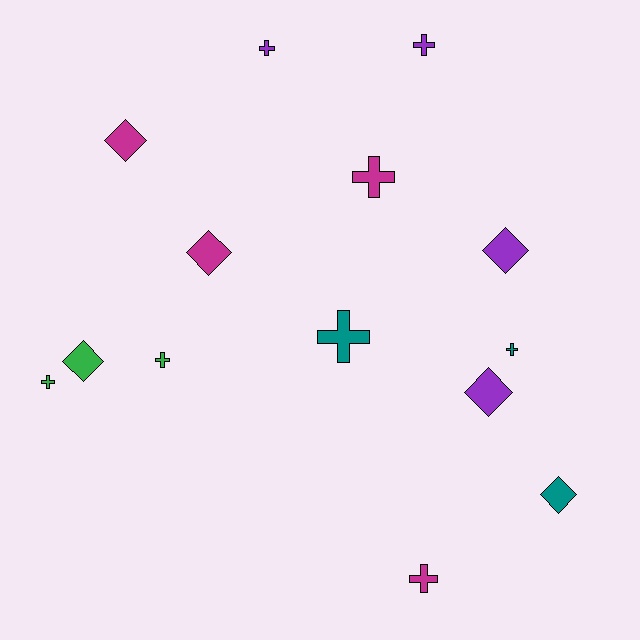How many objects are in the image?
There are 14 objects.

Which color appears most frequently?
Magenta, with 4 objects.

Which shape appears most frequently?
Cross, with 8 objects.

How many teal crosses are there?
There are 2 teal crosses.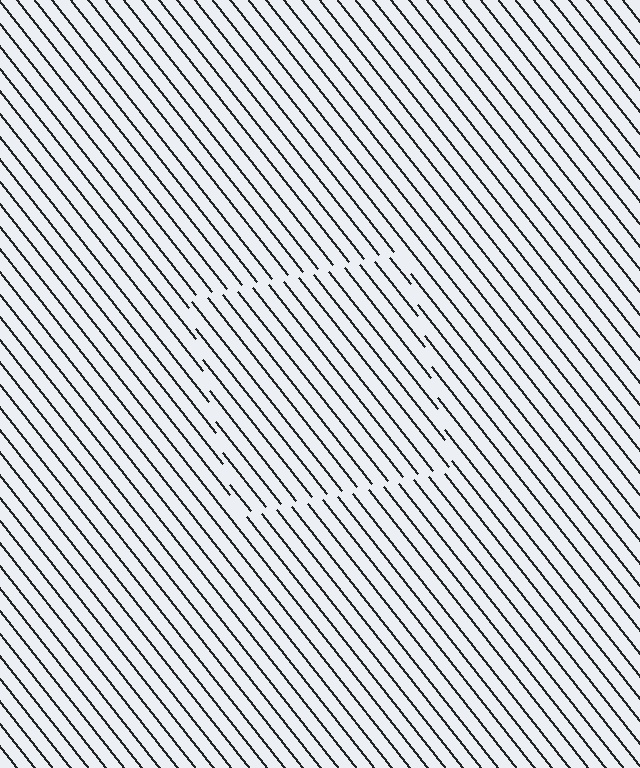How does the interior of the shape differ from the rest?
The interior of the shape contains the same grating, shifted by half a period — the contour is defined by the phase discontinuity where line-ends from the inner and outer gratings abut.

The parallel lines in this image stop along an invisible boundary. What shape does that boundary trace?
An illusory square. The interior of the shape contains the same grating, shifted by half a period — the contour is defined by the phase discontinuity where line-ends from the inner and outer gratings abut.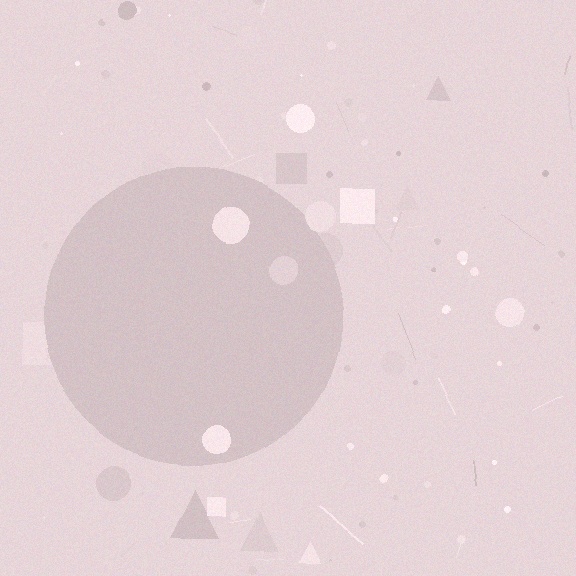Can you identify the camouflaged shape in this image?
The camouflaged shape is a circle.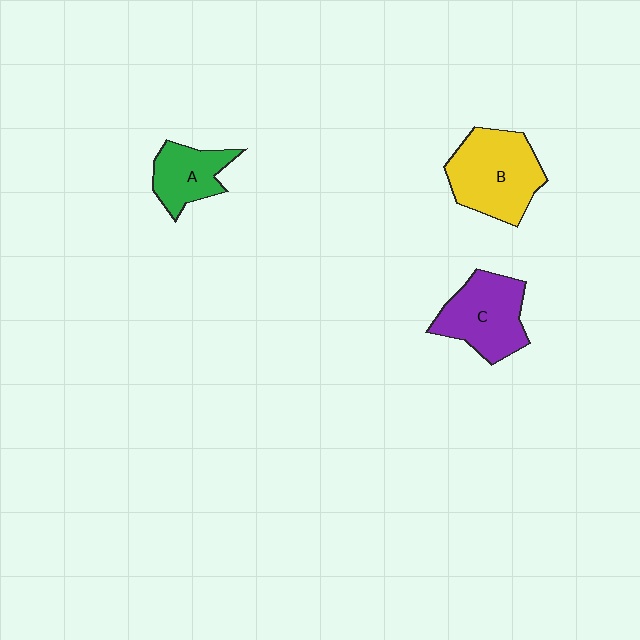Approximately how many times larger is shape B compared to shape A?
Approximately 1.7 times.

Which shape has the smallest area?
Shape A (green).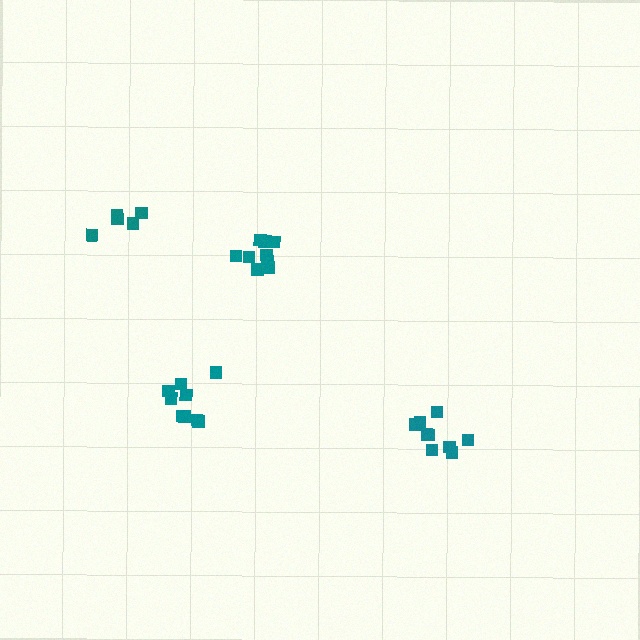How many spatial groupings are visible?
There are 4 spatial groupings.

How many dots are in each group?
Group 1: 9 dots, Group 2: 9 dots, Group 3: 9 dots, Group 4: 5 dots (32 total).